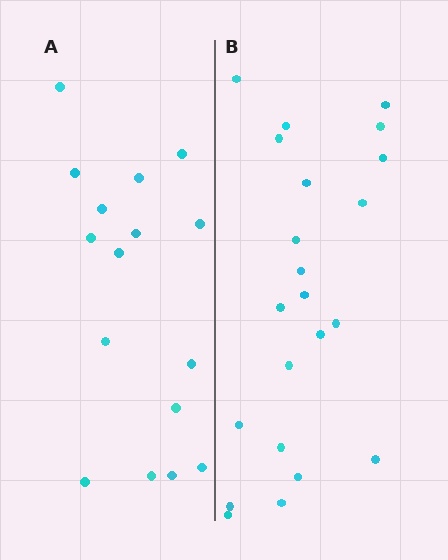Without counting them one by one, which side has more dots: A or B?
Region B (the right region) has more dots.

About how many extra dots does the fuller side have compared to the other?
Region B has about 6 more dots than region A.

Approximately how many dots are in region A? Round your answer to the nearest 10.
About 20 dots. (The exact count is 16, which rounds to 20.)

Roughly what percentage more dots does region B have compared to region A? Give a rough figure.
About 40% more.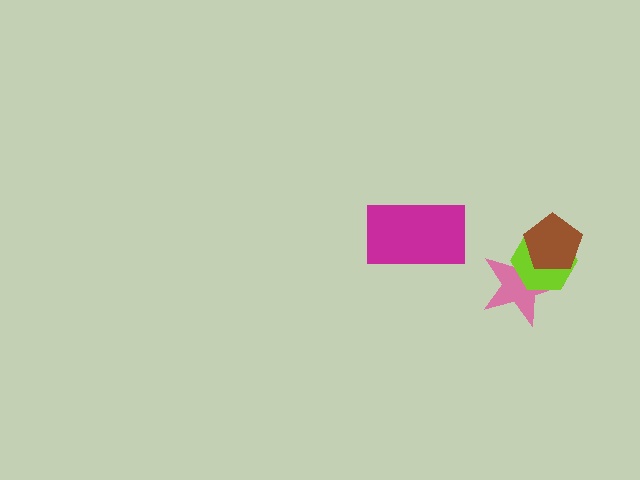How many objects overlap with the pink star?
2 objects overlap with the pink star.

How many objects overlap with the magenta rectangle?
0 objects overlap with the magenta rectangle.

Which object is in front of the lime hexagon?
The brown pentagon is in front of the lime hexagon.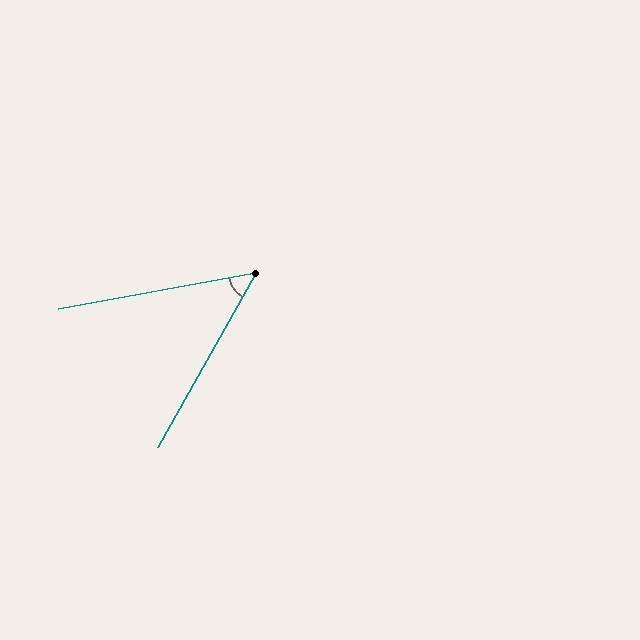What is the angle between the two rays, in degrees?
Approximately 50 degrees.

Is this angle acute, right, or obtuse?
It is acute.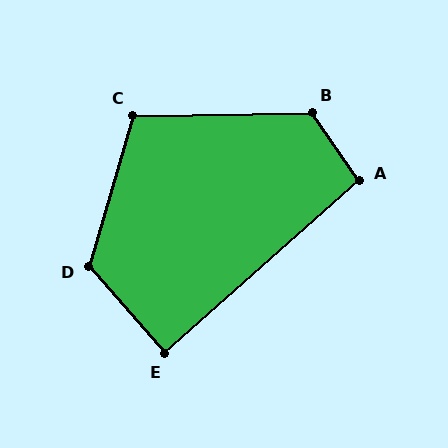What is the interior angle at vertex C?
Approximately 107 degrees (obtuse).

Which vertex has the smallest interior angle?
E, at approximately 90 degrees.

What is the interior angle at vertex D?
Approximately 122 degrees (obtuse).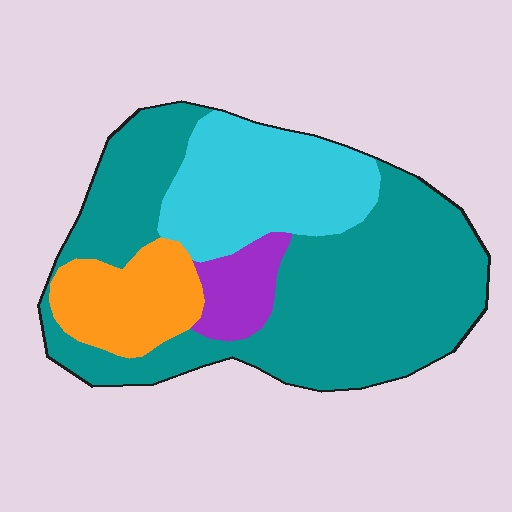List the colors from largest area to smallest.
From largest to smallest: teal, cyan, orange, purple.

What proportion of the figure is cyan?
Cyan takes up about one quarter (1/4) of the figure.